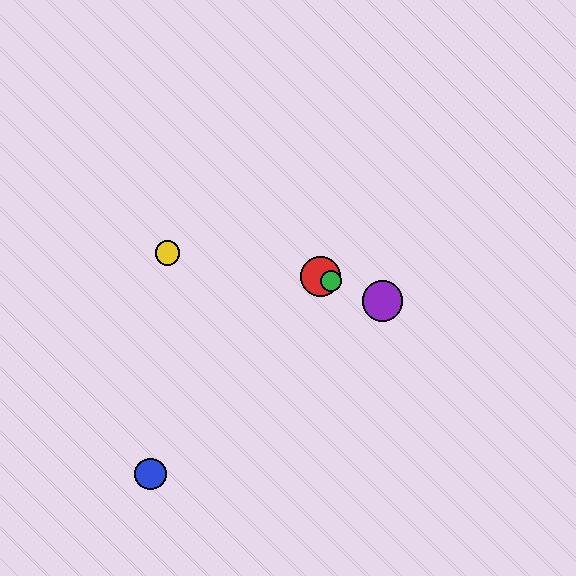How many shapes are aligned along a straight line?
3 shapes (the red circle, the green circle, the purple circle) are aligned along a straight line.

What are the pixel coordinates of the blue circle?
The blue circle is at (150, 474).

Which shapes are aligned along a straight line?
The red circle, the green circle, the purple circle are aligned along a straight line.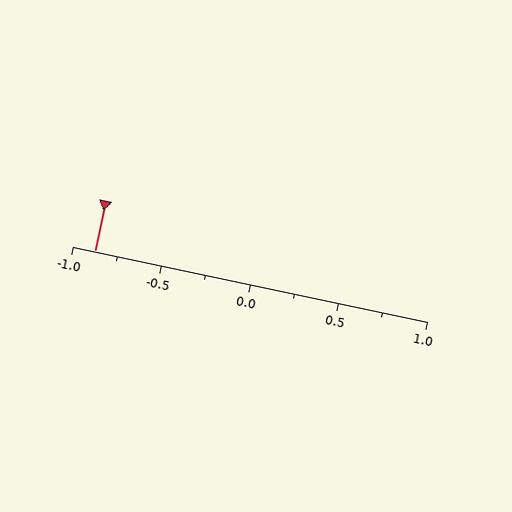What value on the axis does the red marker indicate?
The marker indicates approximately -0.88.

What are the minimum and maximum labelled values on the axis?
The axis runs from -1.0 to 1.0.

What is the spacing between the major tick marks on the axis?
The major ticks are spaced 0.5 apart.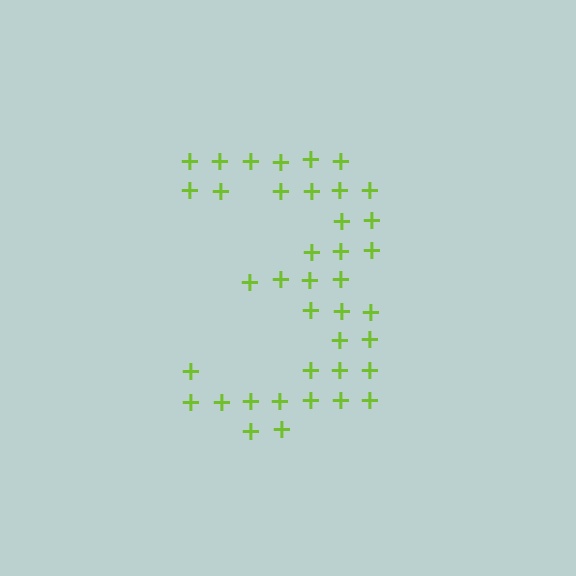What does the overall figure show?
The overall figure shows the digit 3.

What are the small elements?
The small elements are plus signs.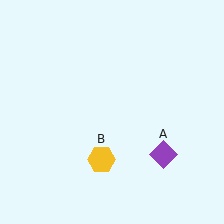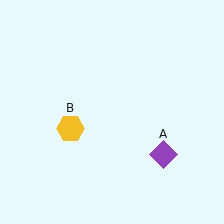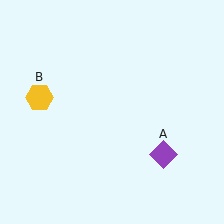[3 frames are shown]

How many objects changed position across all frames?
1 object changed position: yellow hexagon (object B).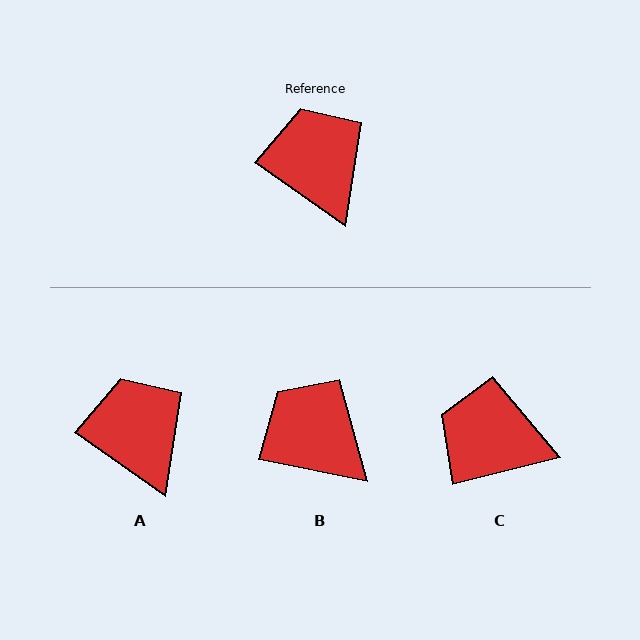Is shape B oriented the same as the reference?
No, it is off by about 24 degrees.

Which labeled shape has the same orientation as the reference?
A.